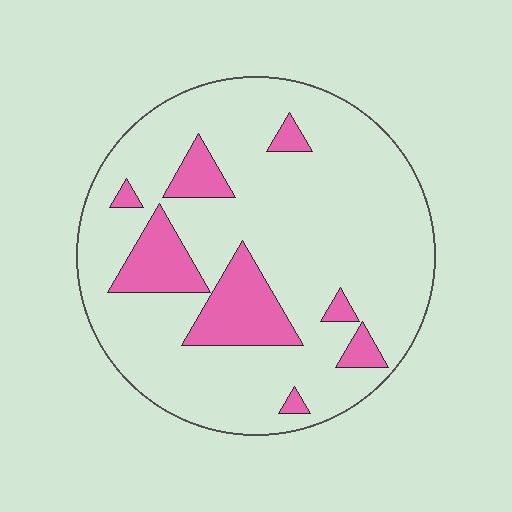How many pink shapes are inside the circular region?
8.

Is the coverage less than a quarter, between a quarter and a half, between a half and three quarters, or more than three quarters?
Less than a quarter.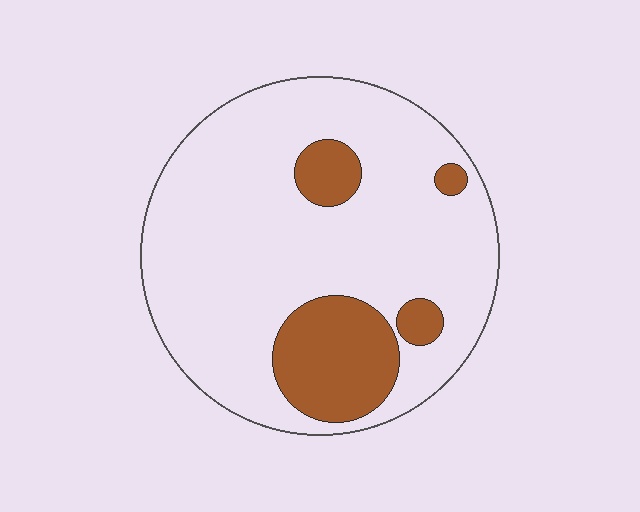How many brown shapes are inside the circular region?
4.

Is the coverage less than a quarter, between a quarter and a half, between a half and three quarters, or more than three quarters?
Less than a quarter.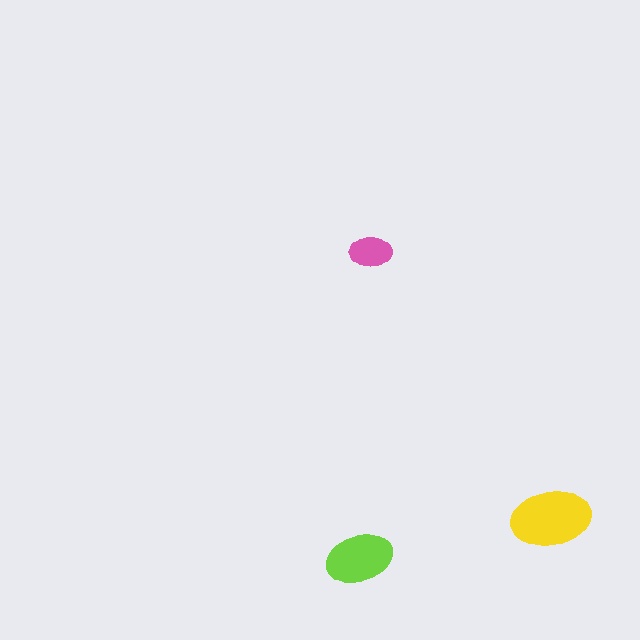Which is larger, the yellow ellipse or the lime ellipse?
The yellow one.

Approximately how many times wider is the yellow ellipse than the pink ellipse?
About 2 times wider.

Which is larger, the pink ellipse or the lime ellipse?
The lime one.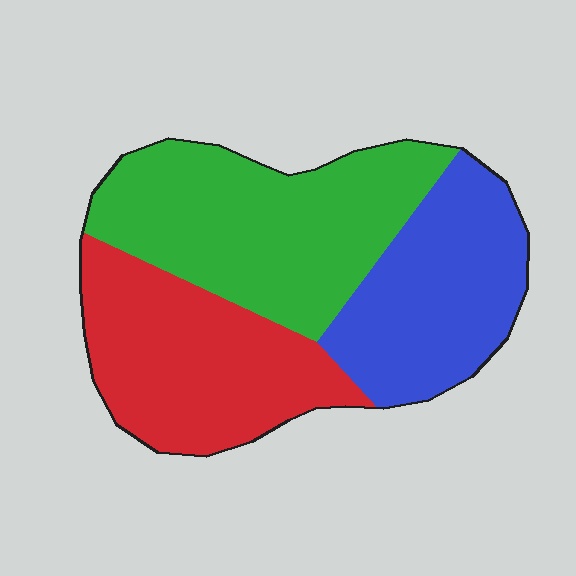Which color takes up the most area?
Green, at roughly 40%.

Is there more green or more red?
Green.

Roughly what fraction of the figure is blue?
Blue covers about 30% of the figure.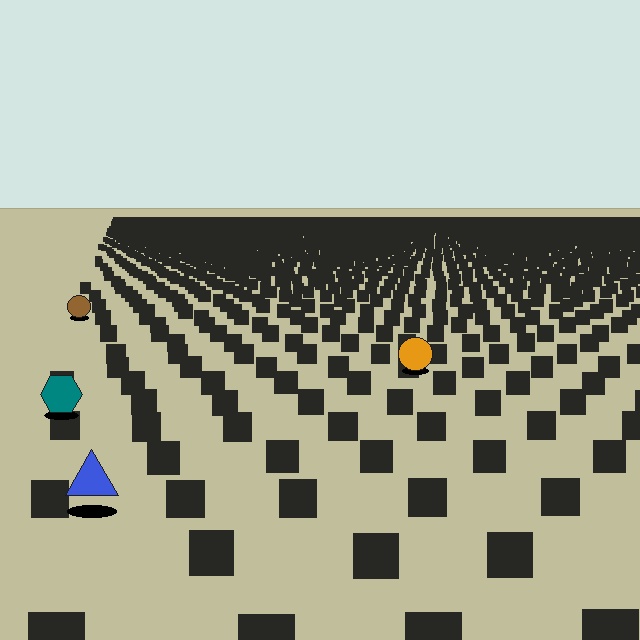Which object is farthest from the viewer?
The brown circle is farthest from the viewer. It appears smaller and the ground texture around it is denser.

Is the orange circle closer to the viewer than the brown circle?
Yes. The orange circle is closer — you can tell from the texture gradient: the ground texture is coarser near it.